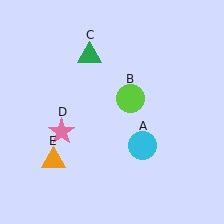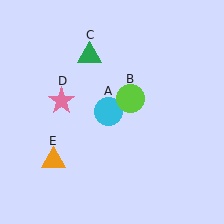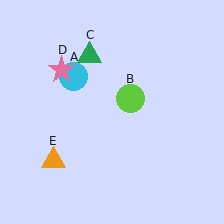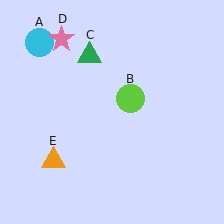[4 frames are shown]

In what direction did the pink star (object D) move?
The pink star (object D) moved up.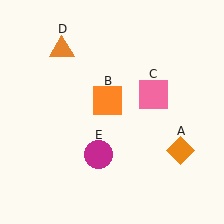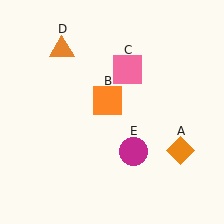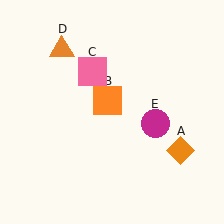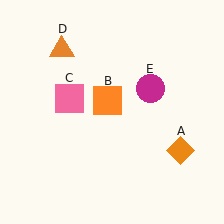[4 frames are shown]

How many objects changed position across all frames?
2 objects changed position: pink square (object C), magenta circle (object E).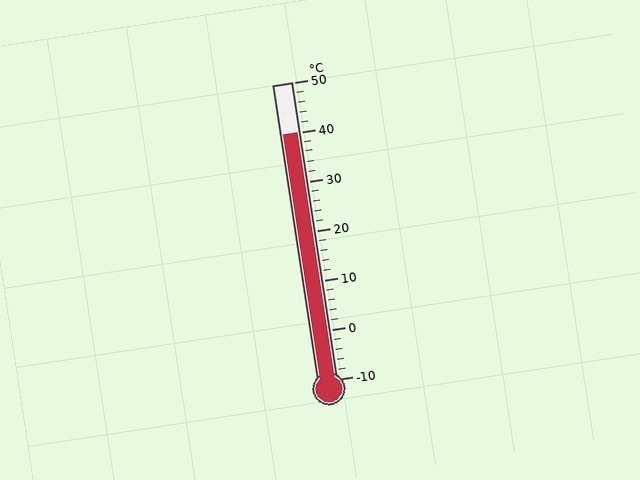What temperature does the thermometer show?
The thermometer shows approximately 40°C.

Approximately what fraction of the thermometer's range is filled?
The thermometer is filled to approximately 85% of its range.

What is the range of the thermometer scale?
The thermometer scale ranges from -10°C to 50°C.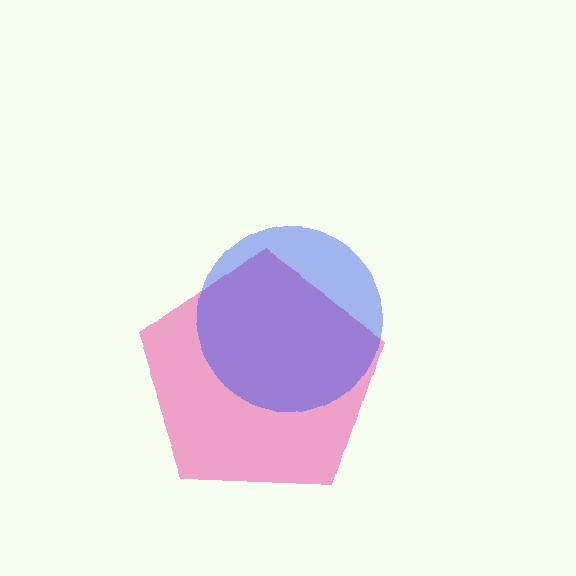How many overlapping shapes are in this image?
There are 2 overlapping shapes in the image.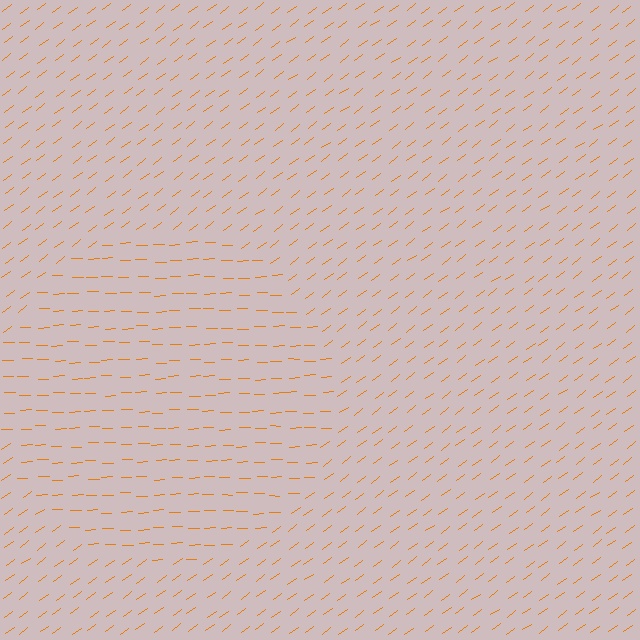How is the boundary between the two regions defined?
The boundary is defined purely by a change in line orientation (approximately 34 degrees difference). All lines are the same color and thickness.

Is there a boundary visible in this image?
Yes, there is a texture boundary formed by a change in line orientation.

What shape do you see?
I see a circle.